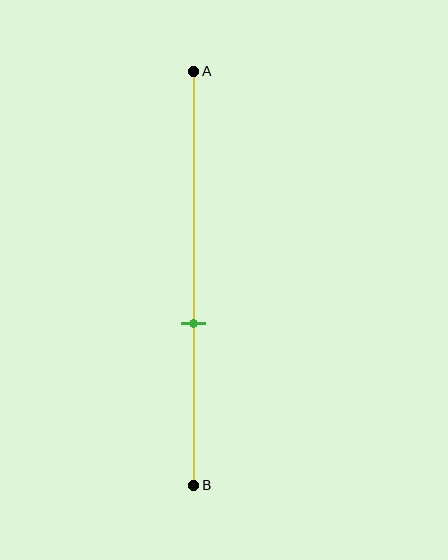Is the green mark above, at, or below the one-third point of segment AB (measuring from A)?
The green mark is below the one-third point of segment AB.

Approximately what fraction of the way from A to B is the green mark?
The green mark is approximately 60% of the way from A to B.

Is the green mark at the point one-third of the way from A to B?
No, the mark is at about 60% from A, not at the 33% one-third point.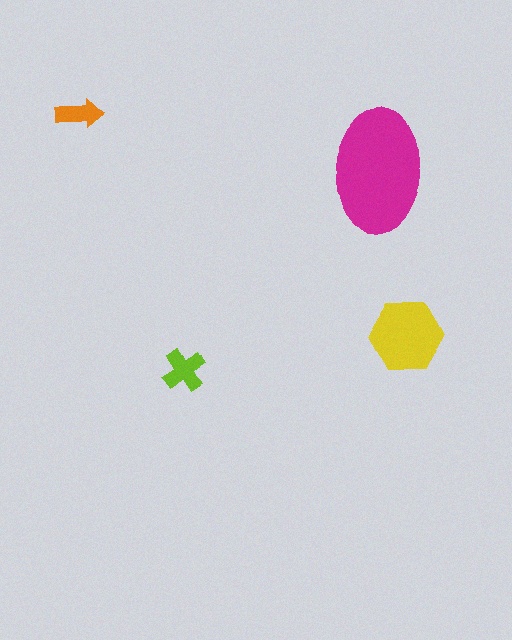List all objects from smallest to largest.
The orange arrow, the lime cross, the yellow hexagon, the magenta ellipse.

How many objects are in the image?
There are 4 objects in the image.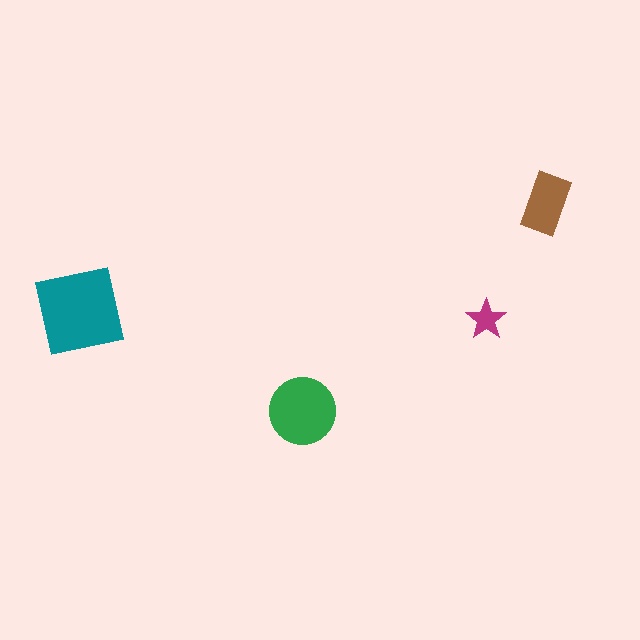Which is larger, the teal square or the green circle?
The teal square.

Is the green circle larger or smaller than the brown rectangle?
Larger.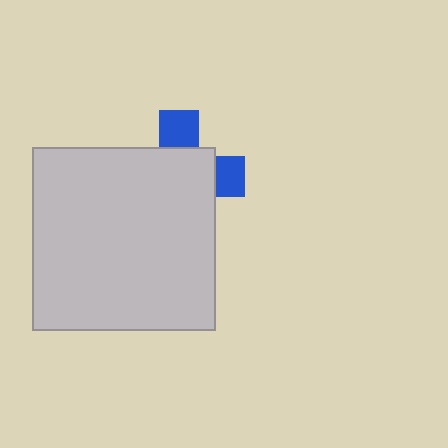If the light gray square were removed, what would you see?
You would see the complete blue cross.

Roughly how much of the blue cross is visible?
A small part of it is visible (roughly 30%).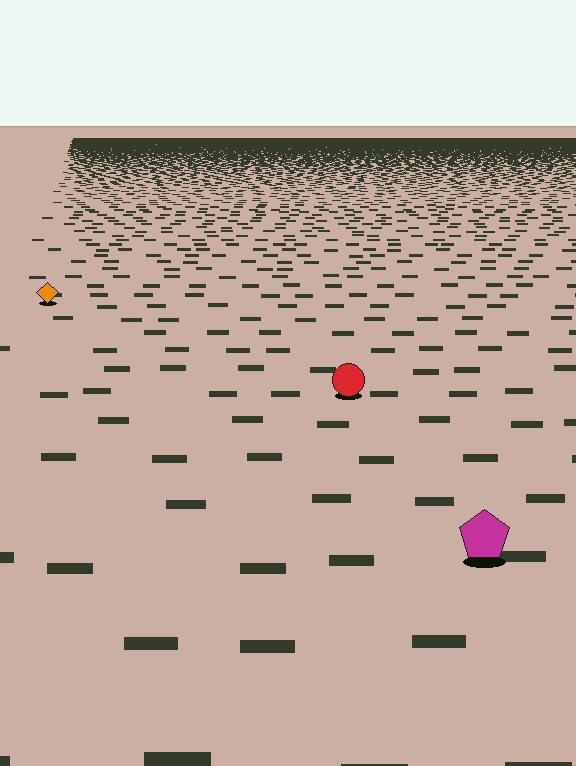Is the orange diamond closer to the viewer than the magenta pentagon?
No. The magenta pentagon is closer — you can tell from the texture gradient: the ground texture is coarser near it.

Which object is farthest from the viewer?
The orange diamond is farthest from the viewer. It appears smaller and the ground texture around it is denser.